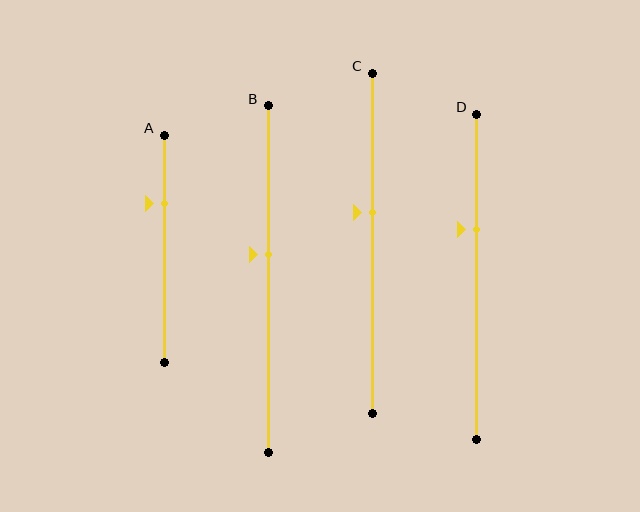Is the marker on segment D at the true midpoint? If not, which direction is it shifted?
No, the marker on segment D is shifted upward by about 14% of the segment length.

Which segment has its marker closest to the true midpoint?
Segment B has its marker closest to the true midpoint.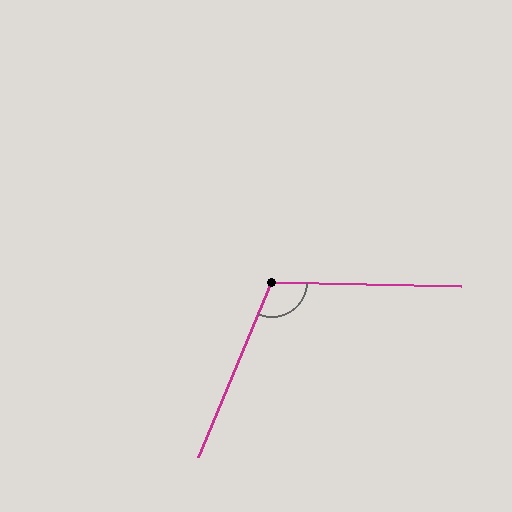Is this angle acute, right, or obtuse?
It is obtuse.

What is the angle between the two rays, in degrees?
Approximately 111 degrees.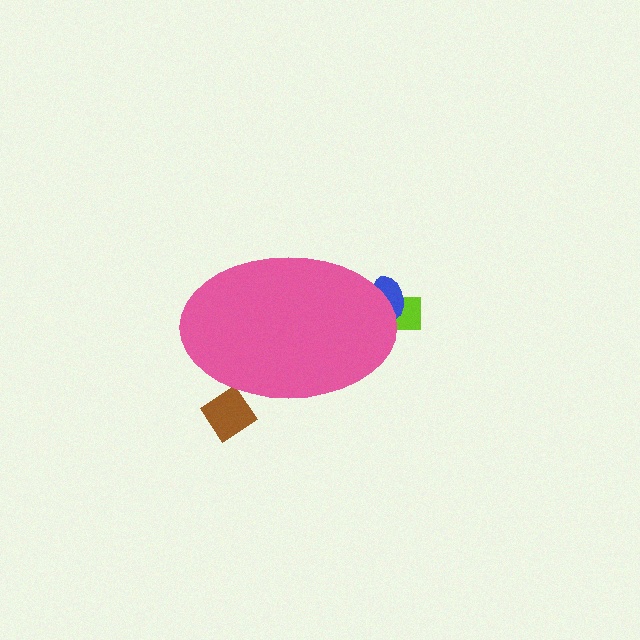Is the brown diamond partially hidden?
Yes, the brown diamond is partially hidden behind the pink ellipse.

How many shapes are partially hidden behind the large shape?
3 shapes are partially hidden.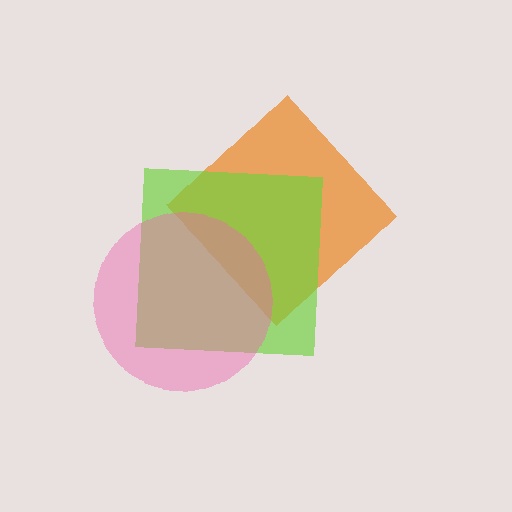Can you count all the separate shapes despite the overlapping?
Yes, there are 3 separate shapes.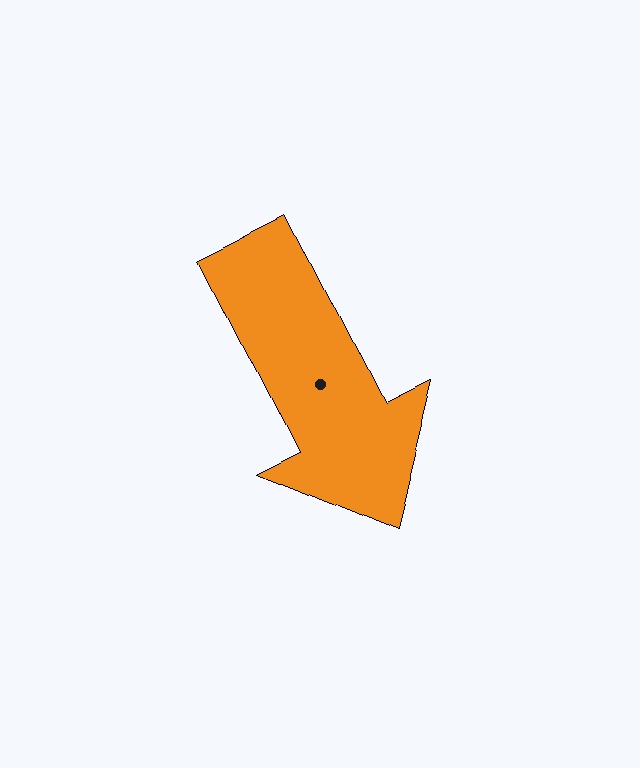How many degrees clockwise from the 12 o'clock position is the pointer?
Approximately 153 degrees.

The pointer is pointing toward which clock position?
Roughly 5 o'clock.